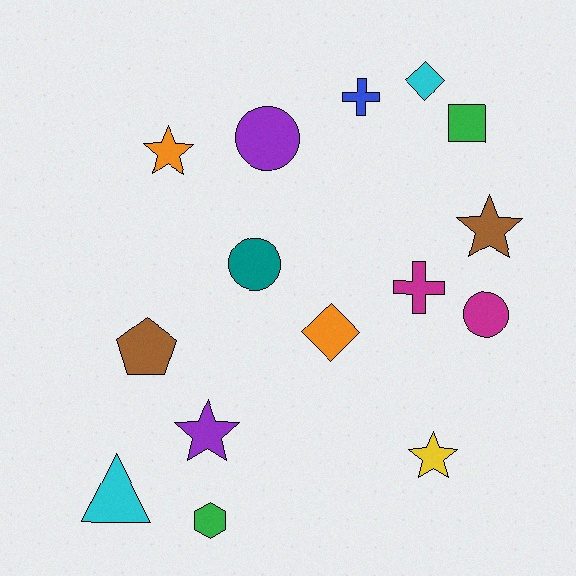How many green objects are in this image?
There are 2 green objects.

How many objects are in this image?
There are 15 objects.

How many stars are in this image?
There are 4 stars.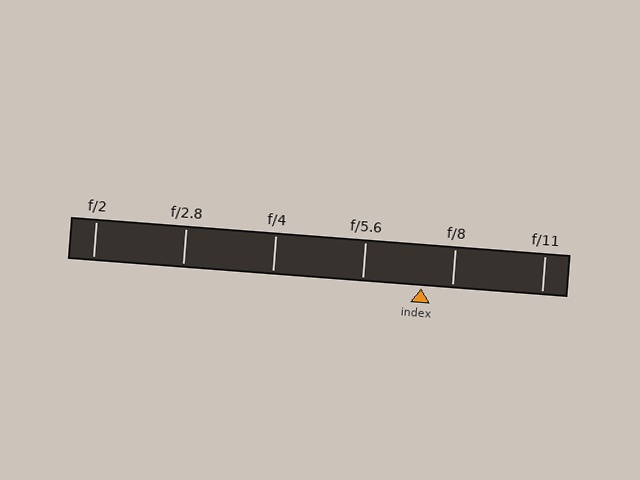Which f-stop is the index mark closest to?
The index mark is closest to f/8.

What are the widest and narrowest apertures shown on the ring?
The widest aperture shown is f/2 and the narrowest is f/11.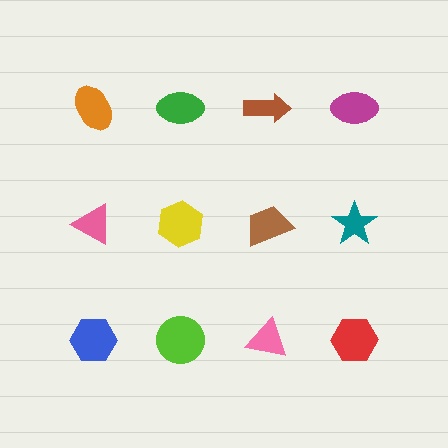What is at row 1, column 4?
A magenta ellipse.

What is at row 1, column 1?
An orange ellipse.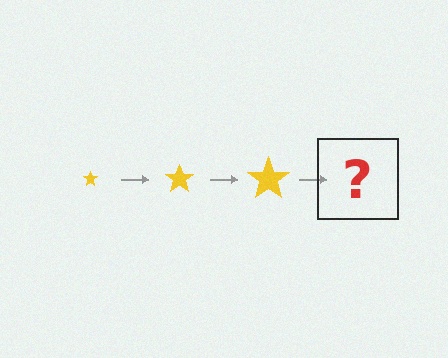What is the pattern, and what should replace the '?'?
The pattern is that the star gets progressively larger each step. The '?' should be a yellow star, larger than the previous one.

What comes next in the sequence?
The next element should be a yellow star, larger than the previous one.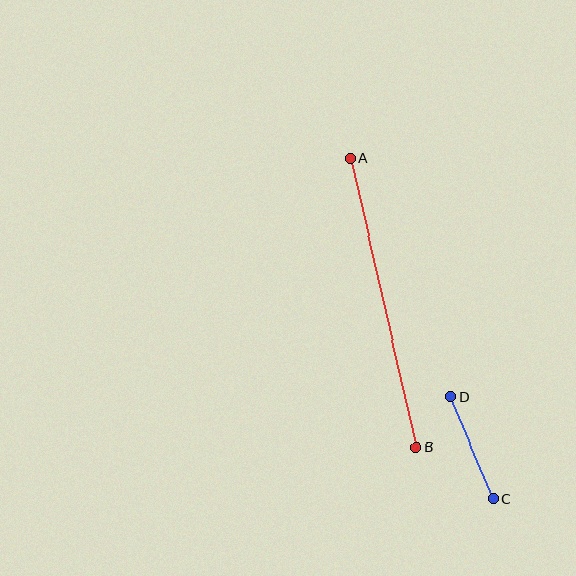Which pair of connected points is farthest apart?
Points A and B are farthest apart.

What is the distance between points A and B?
The distance is approximately 297 pixels.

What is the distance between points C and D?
The distance is approximately 111 pixels.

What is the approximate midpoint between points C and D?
The midpoint is at approximately (472, 448) pixels.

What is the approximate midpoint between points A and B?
The midpoint is at approximately (383, 303) pixels.